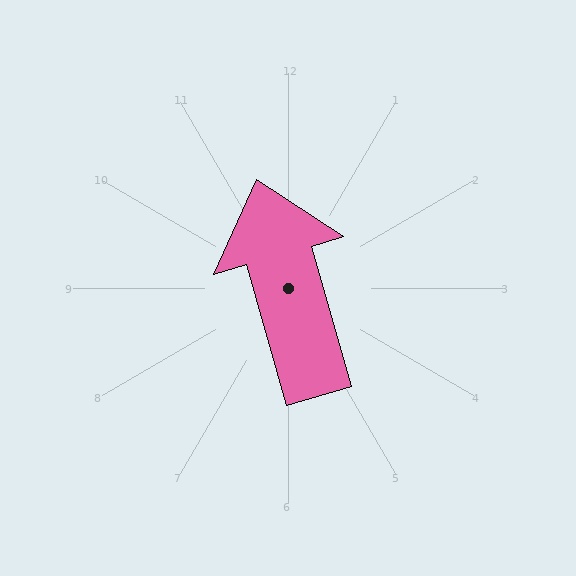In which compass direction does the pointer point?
North.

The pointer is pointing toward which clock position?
Roughly 11 o'clock.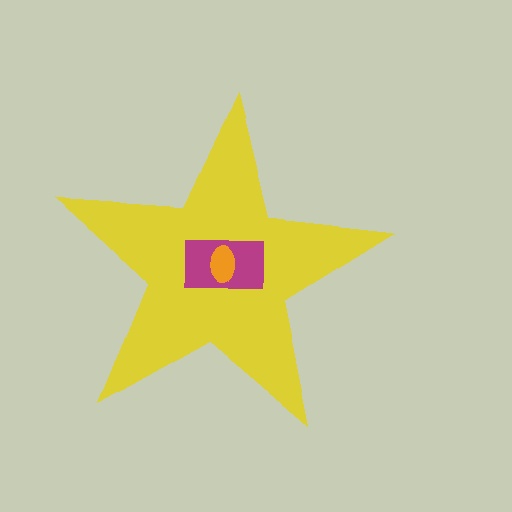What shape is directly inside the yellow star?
The magenta rectangle.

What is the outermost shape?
The yellow star.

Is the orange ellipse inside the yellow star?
Yes.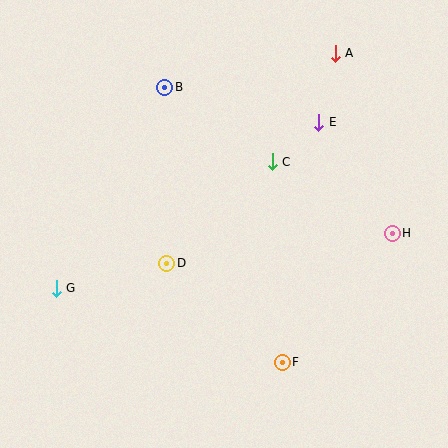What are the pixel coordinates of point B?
Point B is at (165, 87).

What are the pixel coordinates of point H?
Point H is at (392, 233).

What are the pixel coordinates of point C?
Point C is at (272, 162).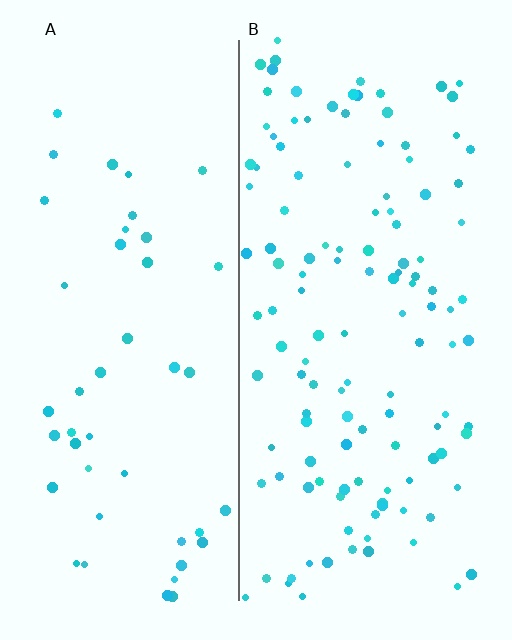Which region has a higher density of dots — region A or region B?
B (the right).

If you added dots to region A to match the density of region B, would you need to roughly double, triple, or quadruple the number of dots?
Approximately triple.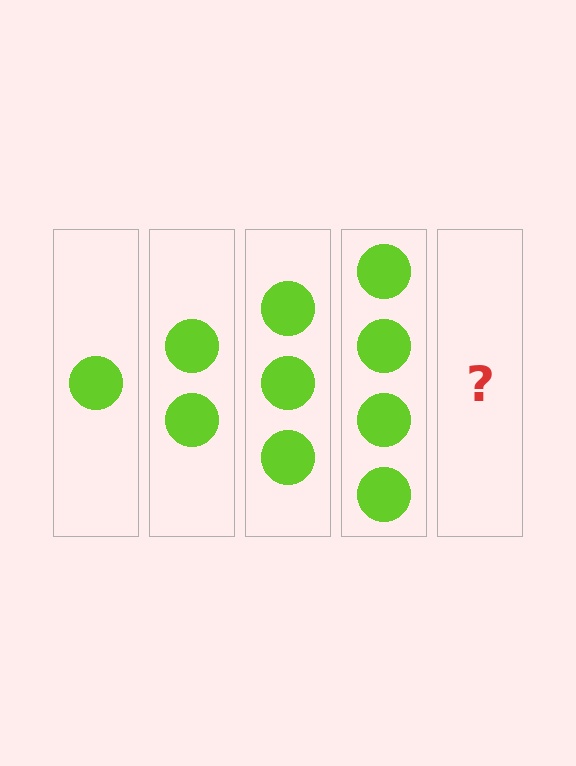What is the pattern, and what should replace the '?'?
The pattern is that each step adds one more circle. The '?' should be 5 circles.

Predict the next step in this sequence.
The next step is 5 circles.